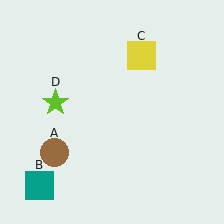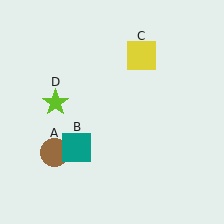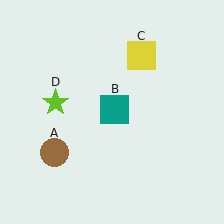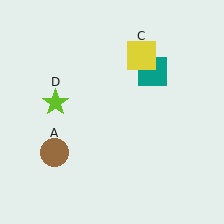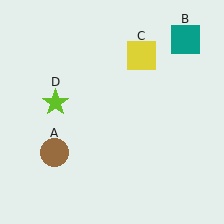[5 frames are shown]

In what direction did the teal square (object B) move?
The teal square (object B) moved up and to the right.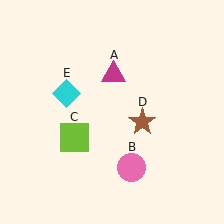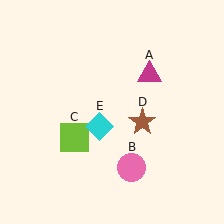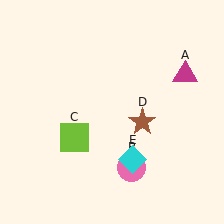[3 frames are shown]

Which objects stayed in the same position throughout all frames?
Pink circle (object B) and lime square (object C) and brown star (object D) remained stationary.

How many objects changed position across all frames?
2 objects changed position: magenta triangle (object A), cyan diamond (object E).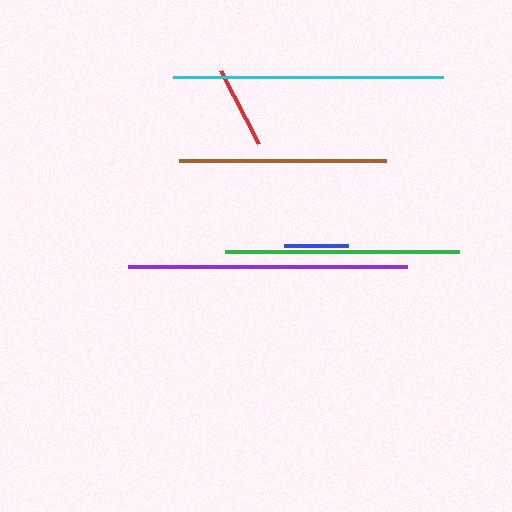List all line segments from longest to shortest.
From longest to shortest: purple, cyan, green, brown, red, blue.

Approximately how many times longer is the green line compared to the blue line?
The green line is approximately 3.6 times the length of the blue line.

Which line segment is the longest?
The purple line is the longest at approximately 279 pixels.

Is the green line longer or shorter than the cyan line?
The cyan line is longer than the green line.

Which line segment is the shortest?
The blue line is the shortest at approximately 65 pixels.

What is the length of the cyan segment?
The cyan segment is approximately 270 pixels long.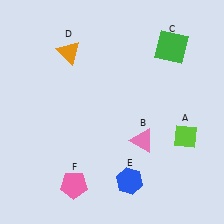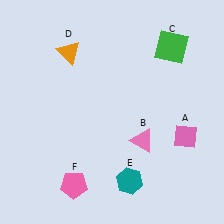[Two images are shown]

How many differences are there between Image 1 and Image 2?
There are 2 differences between the two images.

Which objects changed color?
A changed from lime to pink. E changed from blue to teal.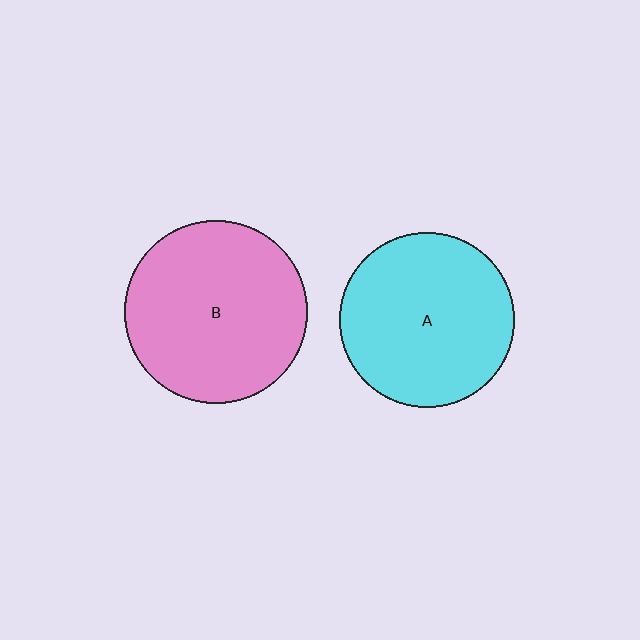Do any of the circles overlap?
No, none of the circles overlap.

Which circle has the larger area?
Circle B (pink).